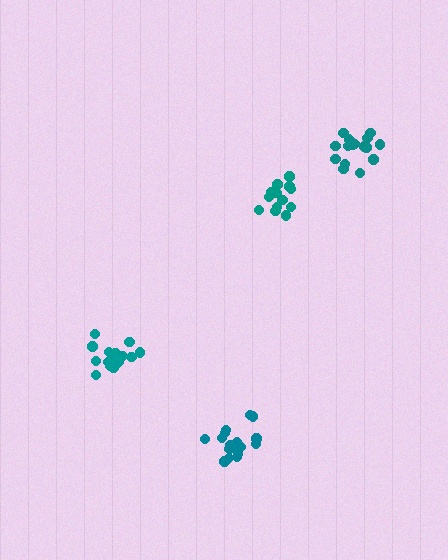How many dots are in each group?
Group 1: 18 dots, Group 2: 13 dots, Group 3: 17 dots, Group 4: 17 dots (65 total).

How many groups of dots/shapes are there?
There are 4 groups.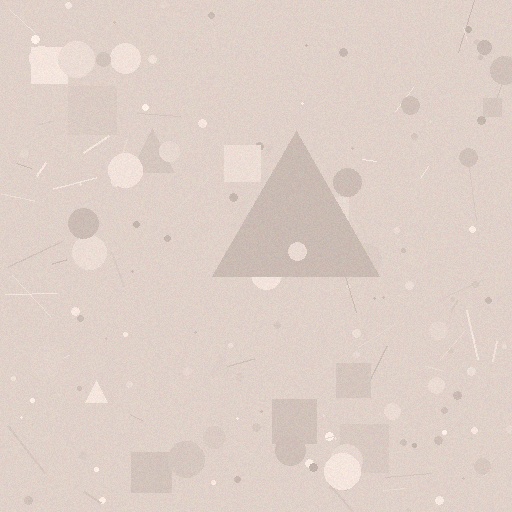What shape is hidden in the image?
A triangle is hidden in the image.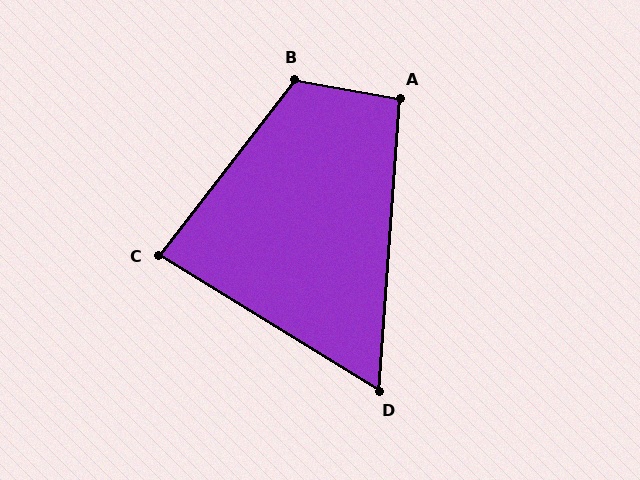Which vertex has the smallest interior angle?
D, at approximately 63 degrees.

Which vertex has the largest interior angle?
B, at approximately 117 degrees.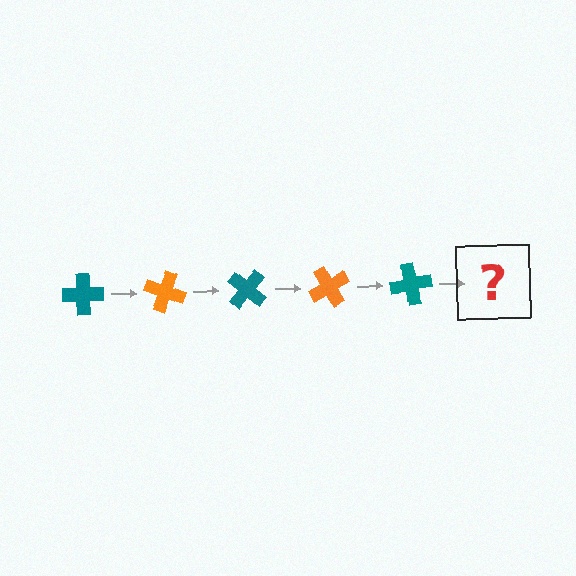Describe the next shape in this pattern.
It should be an orange cross, rotated 100 degrees from the start.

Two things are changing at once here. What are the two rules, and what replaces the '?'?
The two rules are that it rotates 20 degrees each step and the color cycles through teal and orange. The '?' should be an orange cross, rotated 100 degrees from the start.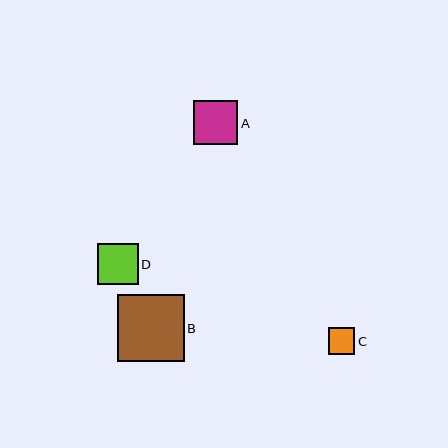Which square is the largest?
Square B is the largest with a size of approximately 67 pixels.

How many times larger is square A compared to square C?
Square A is approximately 1.6 times the size of square C.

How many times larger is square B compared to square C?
Square B is approximately 2.5 times the size of square C.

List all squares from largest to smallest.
From largest to smallest: B, A, D, C.